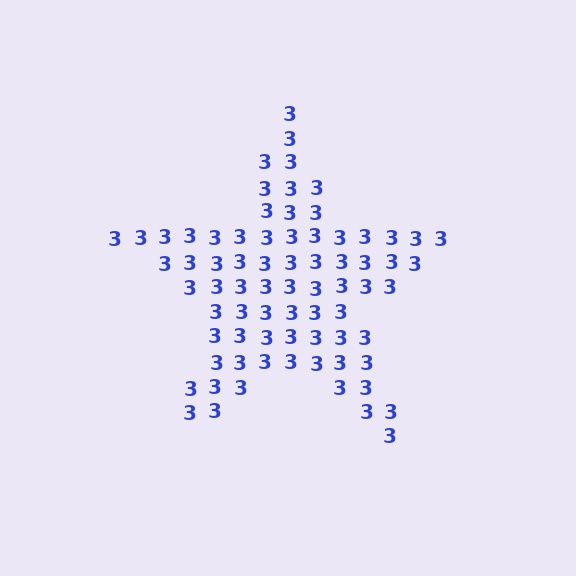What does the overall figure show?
The overall figure shows a star.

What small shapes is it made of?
It is made of small digit 3's.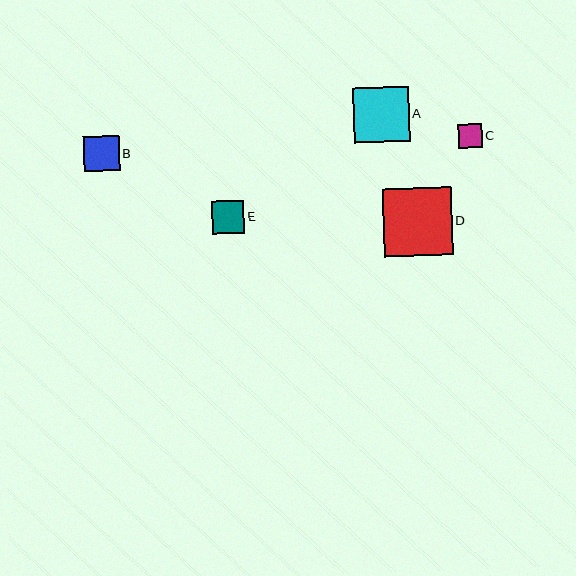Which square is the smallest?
Square C is the smallest with a size of approximately 24 pixels.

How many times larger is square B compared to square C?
Square B is approximately 1.5 times the size of square C.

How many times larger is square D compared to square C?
Square D is approximately 2.9 times the size of square C.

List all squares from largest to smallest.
From largest to smallest: D, A, B, E, C.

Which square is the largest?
Square D is the largest with a size of approximately 68 pixels.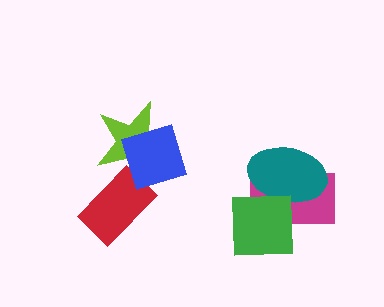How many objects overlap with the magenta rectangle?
2 objects overlap with the magenta rectangle.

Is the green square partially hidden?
No, no other shape covers it.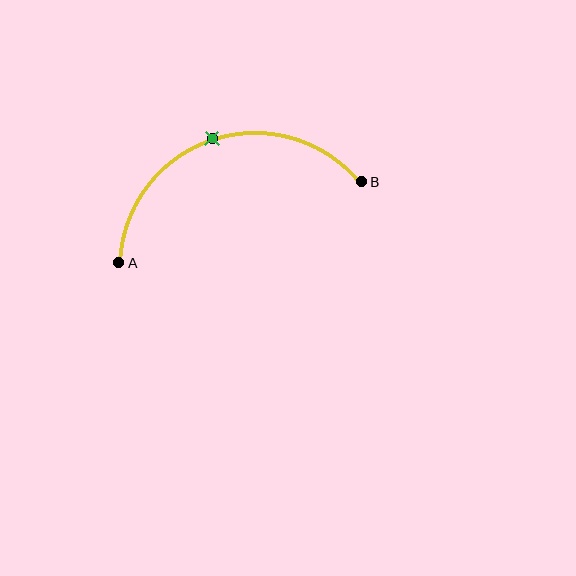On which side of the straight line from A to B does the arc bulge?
The arc bulges above the straight line connecting A and B.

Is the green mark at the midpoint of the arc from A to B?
Yes. The green mark lies on the arc at equal arc-length from both A and B — it is the arc midpoint.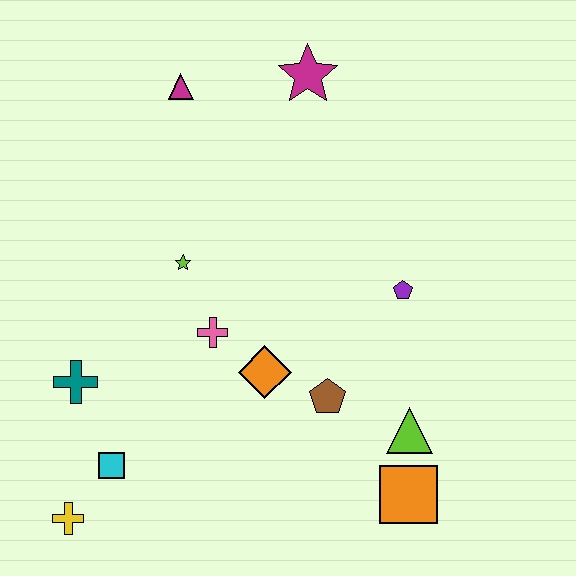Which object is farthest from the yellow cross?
The magenta star is farthest from the yellow cross.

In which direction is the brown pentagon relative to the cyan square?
The brown pentagon is to the right of the cyan square.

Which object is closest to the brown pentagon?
The orange diamond is closest to the brown pentagon.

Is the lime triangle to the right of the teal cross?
Yes